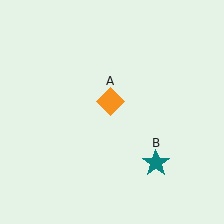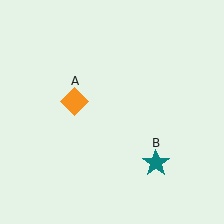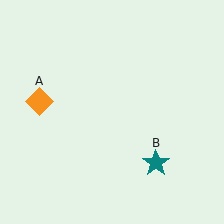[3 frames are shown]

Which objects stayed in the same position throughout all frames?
Teal star (object B) remained stationary.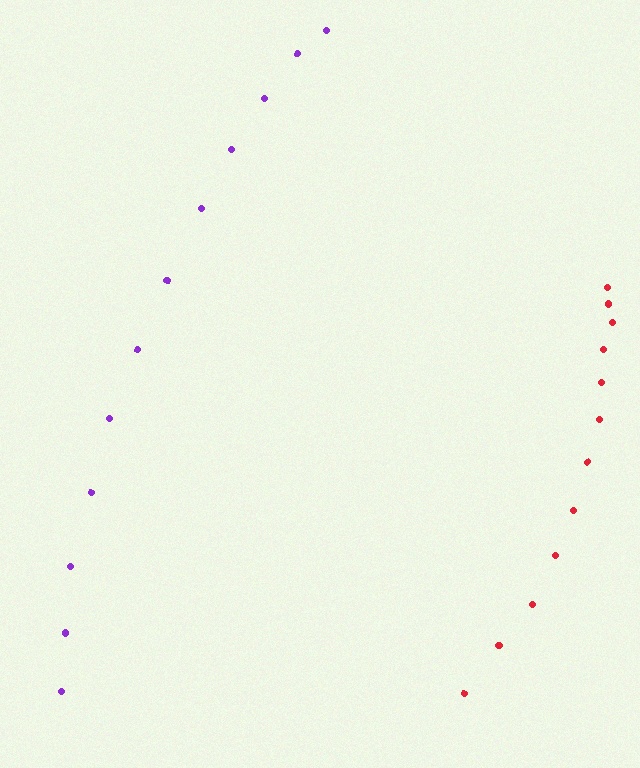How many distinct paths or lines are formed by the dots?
There are 2 distinct paths.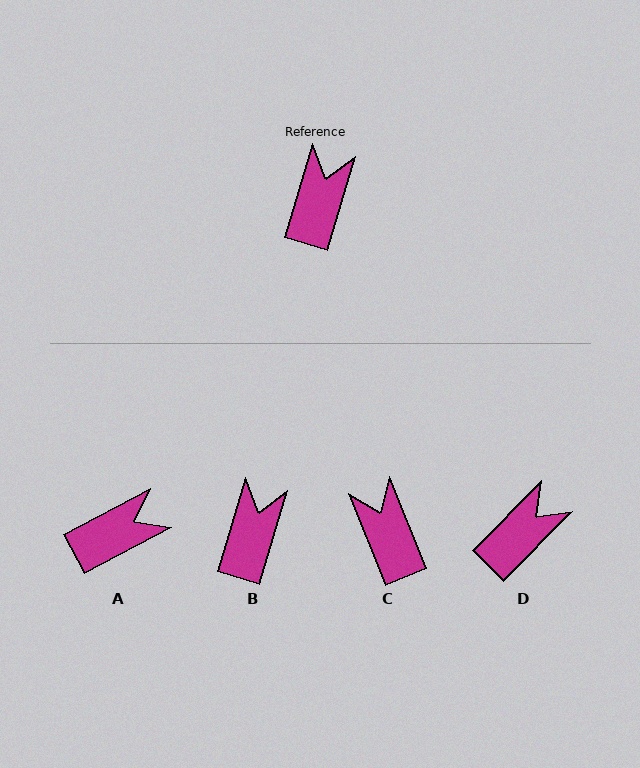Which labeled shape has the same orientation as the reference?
B.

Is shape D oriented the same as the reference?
No, it is off by about 28 degrees.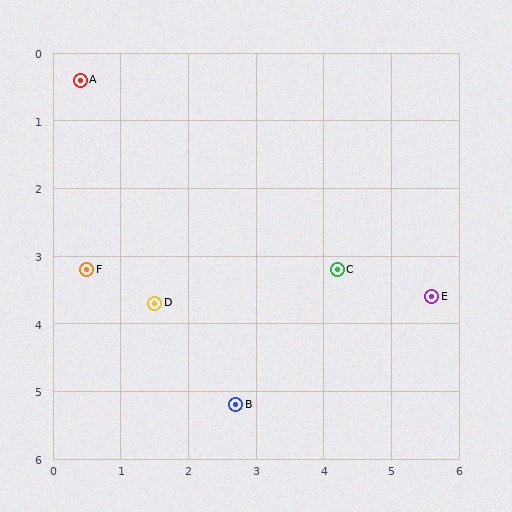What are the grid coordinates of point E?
Point E is at approximately (5.6, 3.6).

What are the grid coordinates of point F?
Point F is at approximately (0.5, 3.2).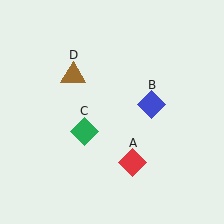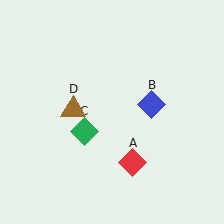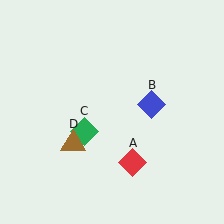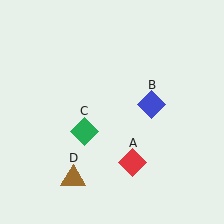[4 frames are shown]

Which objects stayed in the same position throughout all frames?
Red diamond (object A) and blue diamond (object B) and green diamond (object C) remained stationary.